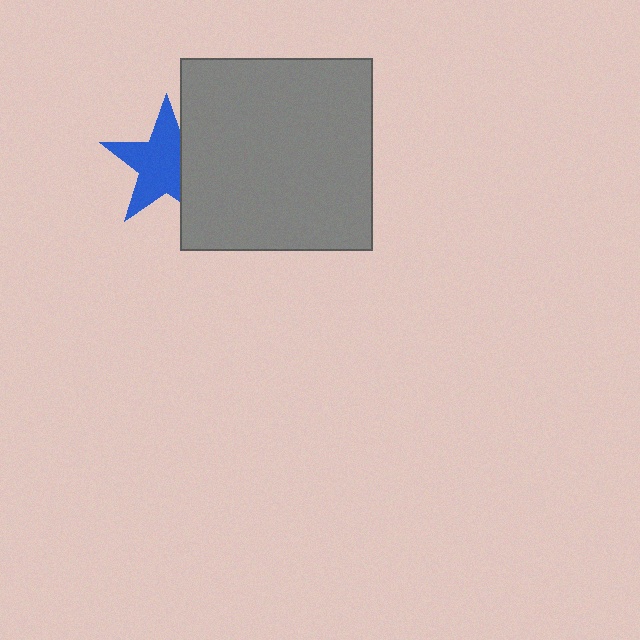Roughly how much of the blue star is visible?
Most of it is visible (roughly 68%).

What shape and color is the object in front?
The object in front is a gray square.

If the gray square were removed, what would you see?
You would see the complete blue star.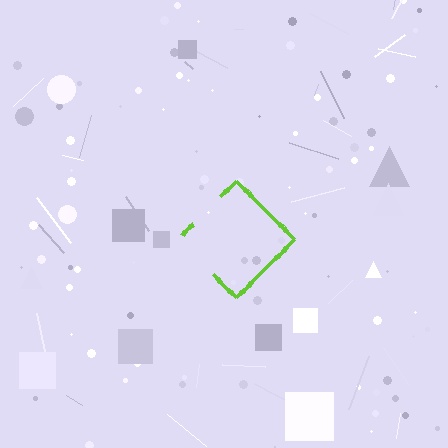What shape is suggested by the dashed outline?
The dashed outline suggests a diamond.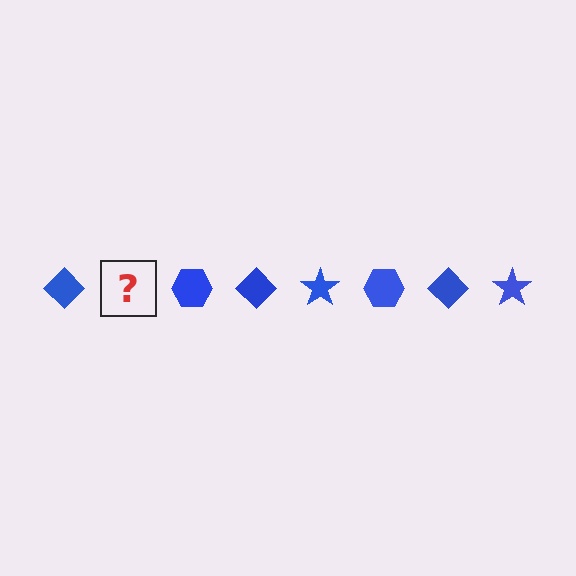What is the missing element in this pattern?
The missing element is a blue star.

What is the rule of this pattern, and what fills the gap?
The rule is that the pattern cycles through diamond, star, hexagon shapes in blue. The gap should be filled with a blue star.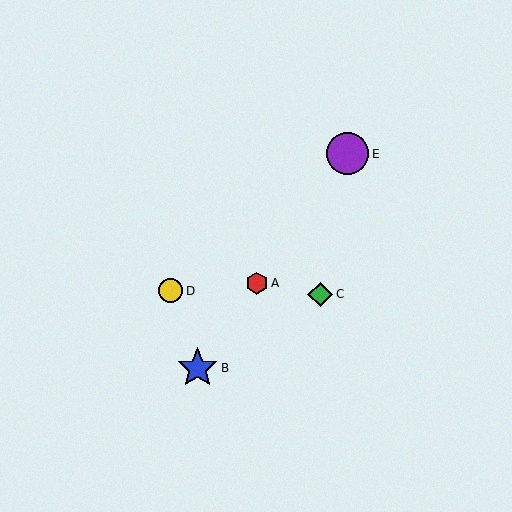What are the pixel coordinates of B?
Object B is at (198, 368).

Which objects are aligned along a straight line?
Objects A, B, E are aligned along a straight line.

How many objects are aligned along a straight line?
3 objects (A, B, E) are aligned along a straight line.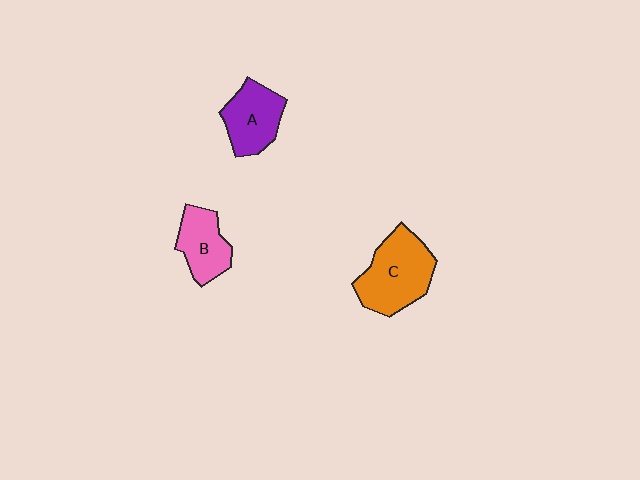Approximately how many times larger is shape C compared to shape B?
Approximately 1.6 times.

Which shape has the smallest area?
Shape B (pink).